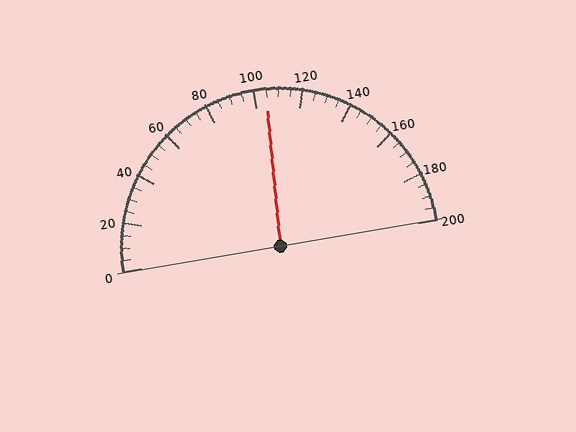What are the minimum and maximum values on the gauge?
The gauge ranges from 0 to 200.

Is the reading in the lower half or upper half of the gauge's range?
The reading is in the upper half of the range (0 to 200).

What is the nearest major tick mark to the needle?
The nearest major tick mark is 100.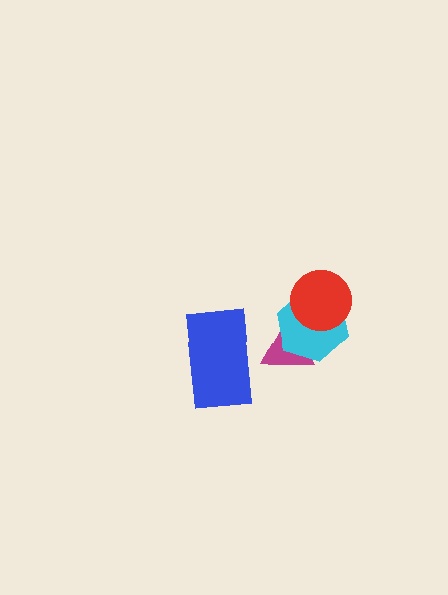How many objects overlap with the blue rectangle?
1 object overlaps with the blue rectangle.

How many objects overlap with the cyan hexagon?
2 objects overlap with the cyan hexagon.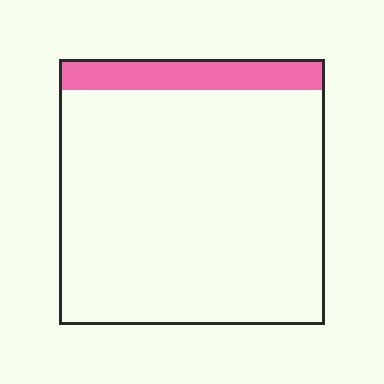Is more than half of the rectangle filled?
No.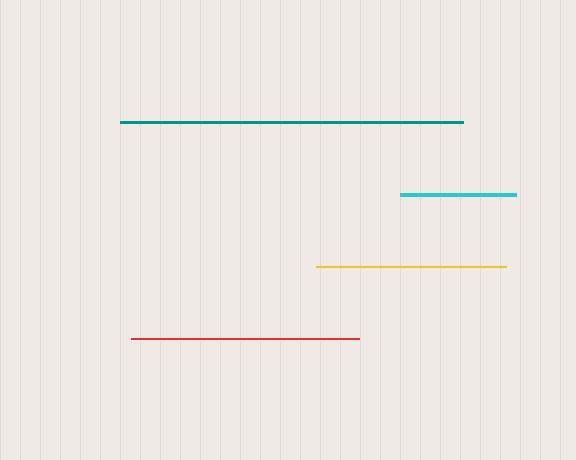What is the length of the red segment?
The red segment is approximately 228 pixels long.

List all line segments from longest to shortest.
From longest to shortest: teal, red, yellow, cyan.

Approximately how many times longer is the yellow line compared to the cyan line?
The yellow line is approximately 1.6 times the length of the cyan line.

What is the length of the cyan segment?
The cyan segment is approximately 115 pixels long.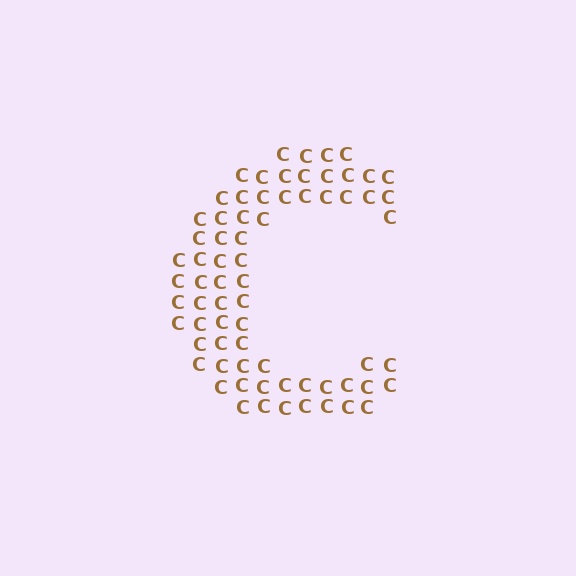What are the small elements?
The small elements are letter C's.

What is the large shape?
The large shape is the letter C.